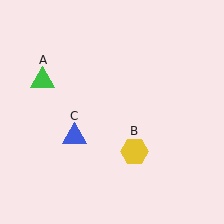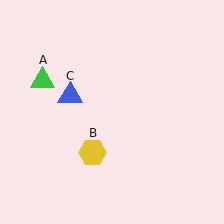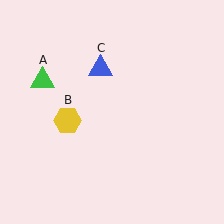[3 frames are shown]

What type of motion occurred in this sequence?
The yellow hexagon (object B), blue triangle (object C) rotated clockwise around the center of the scene.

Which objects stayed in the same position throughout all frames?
Green triangle (object A) remained stationary.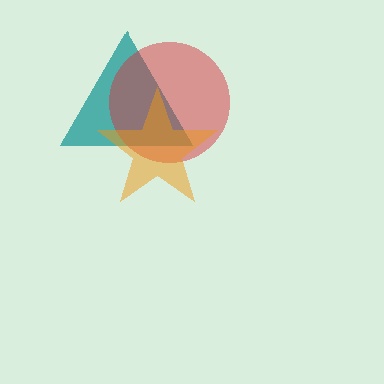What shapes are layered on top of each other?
The layered shapes are: a teal triangle, a red circle, an orange star.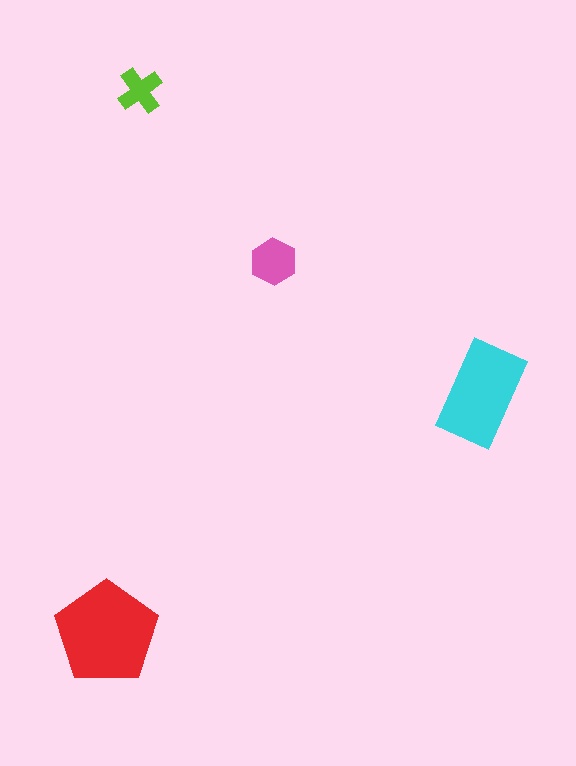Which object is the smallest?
The lime cross.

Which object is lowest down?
The red pentagon is bottommost.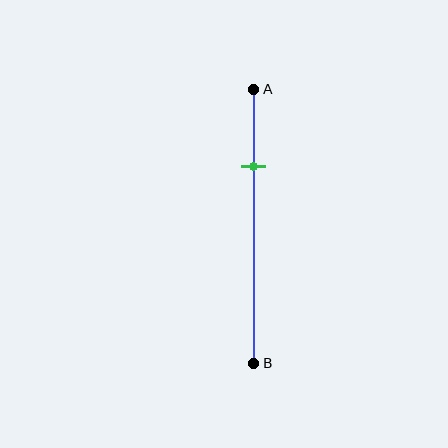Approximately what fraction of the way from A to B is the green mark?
The green mark is approximately 30% of the way from A to B.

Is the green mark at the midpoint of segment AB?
No, the mark is at about 30% from A, not at the 50% midpoint.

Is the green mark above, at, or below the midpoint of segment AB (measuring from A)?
The green mark is above the midpoint of segment AB.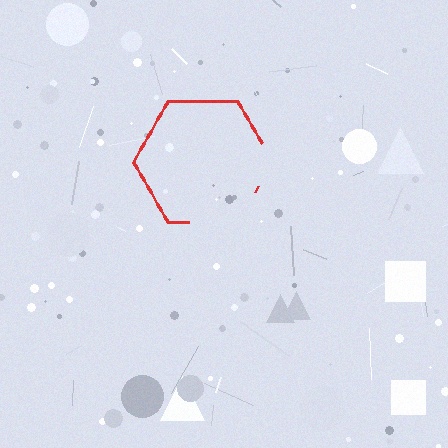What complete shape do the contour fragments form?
The contour fragments form a hexagon.